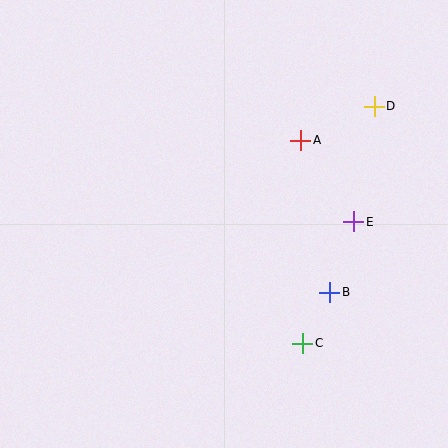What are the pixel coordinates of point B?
Point B is at (330, 292).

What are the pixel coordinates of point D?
Point D is at (374, 106).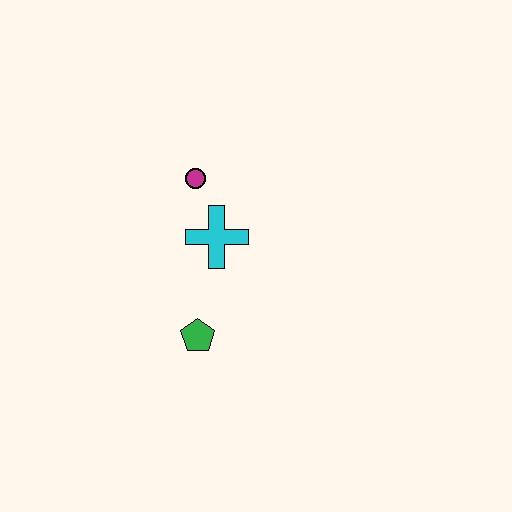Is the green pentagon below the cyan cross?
Yes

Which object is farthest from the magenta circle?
The green pentagon is farthest from the magenta circle.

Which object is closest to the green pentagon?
The cyan cross is closest to the green pentagon.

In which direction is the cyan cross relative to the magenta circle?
The cyan cross is below the magenta circle.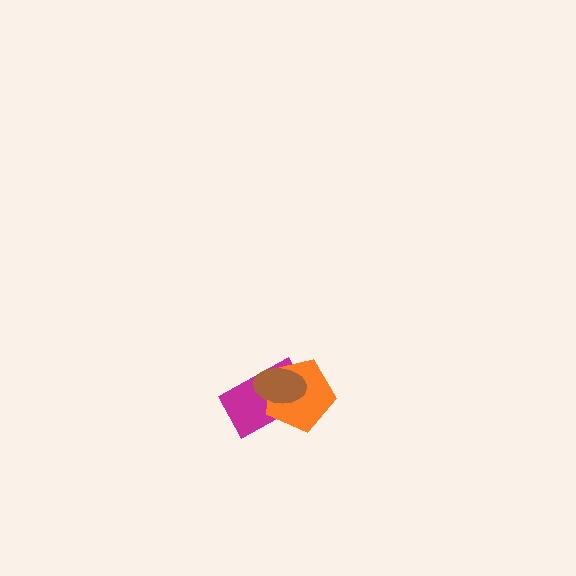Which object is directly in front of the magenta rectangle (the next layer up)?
The orange pentagon is directly in front of the magenta rectangle.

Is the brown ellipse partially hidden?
No, no other shape covers it.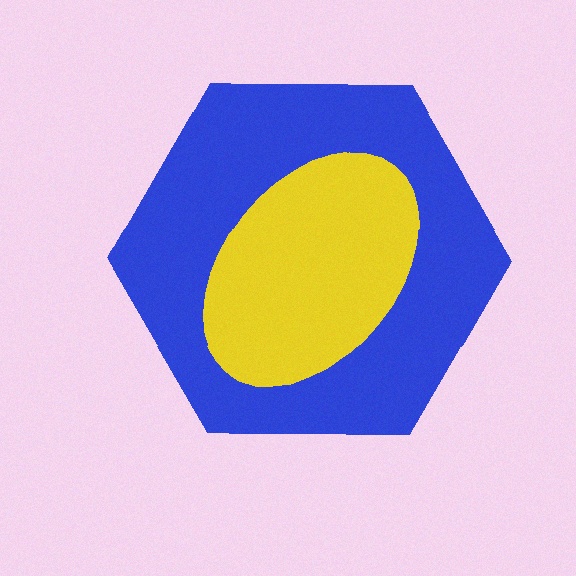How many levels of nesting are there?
2.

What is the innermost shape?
The yellow ellipse.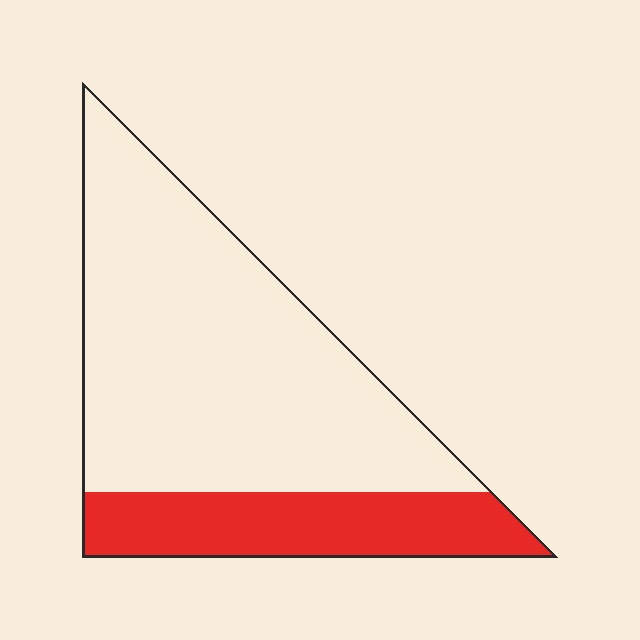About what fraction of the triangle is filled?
About one quarter (1/4).